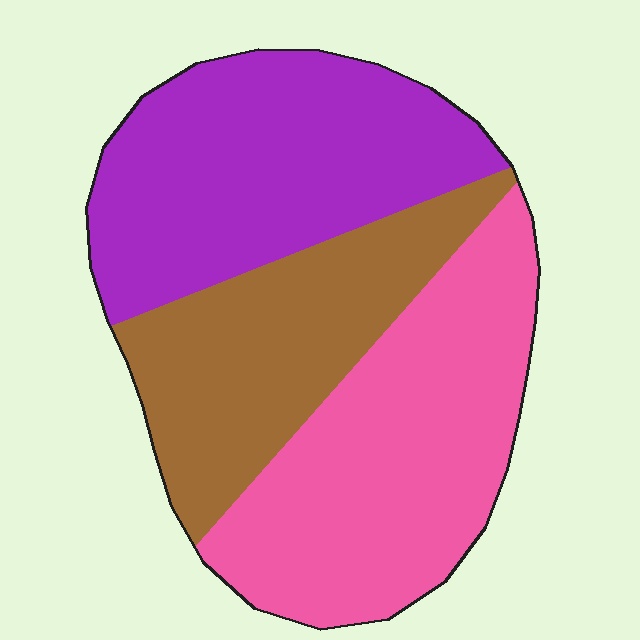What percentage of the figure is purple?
Purple takes up about one third (1/3) of the figure.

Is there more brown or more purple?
Purple.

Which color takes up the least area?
Brown, at roughly 25%.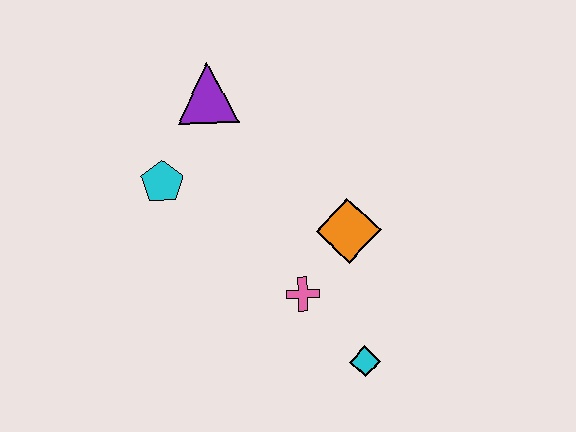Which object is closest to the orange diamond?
The pink cross is closest to the orange diamond.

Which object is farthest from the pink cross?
The purple triangle is farthest from the pink cross.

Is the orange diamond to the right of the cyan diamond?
No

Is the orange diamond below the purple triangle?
Yes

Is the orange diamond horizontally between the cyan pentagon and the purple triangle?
No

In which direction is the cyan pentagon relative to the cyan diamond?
The cyan pentagon is to the left of the cyan diamond.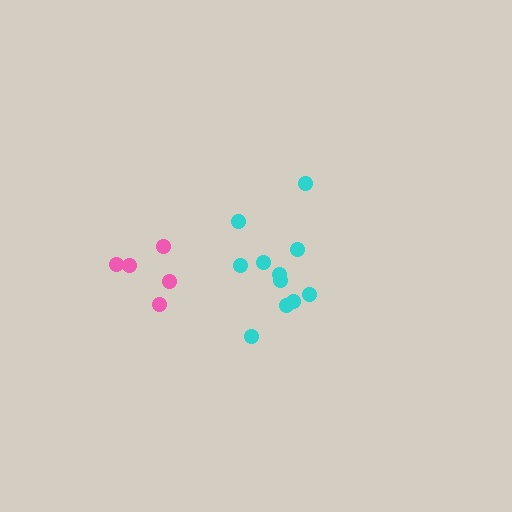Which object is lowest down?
The pink cluster is bottommost.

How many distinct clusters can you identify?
There are 2 distinct clusters.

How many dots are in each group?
Group 1: 11 dots, Group 2: 5 dots (16 total).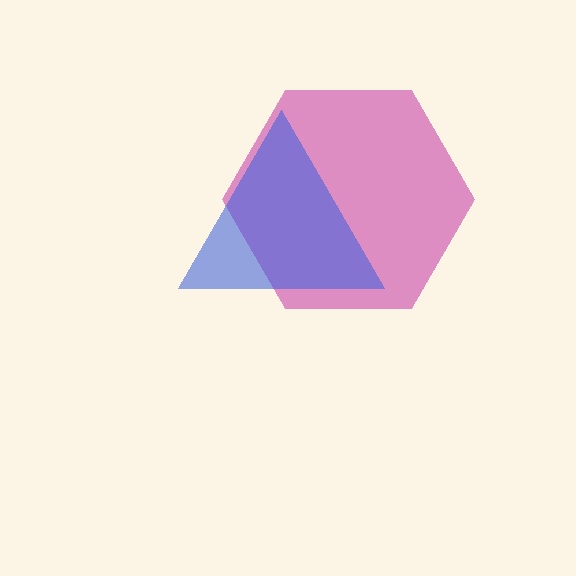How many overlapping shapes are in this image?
There are 2 overlapping shapes in the image.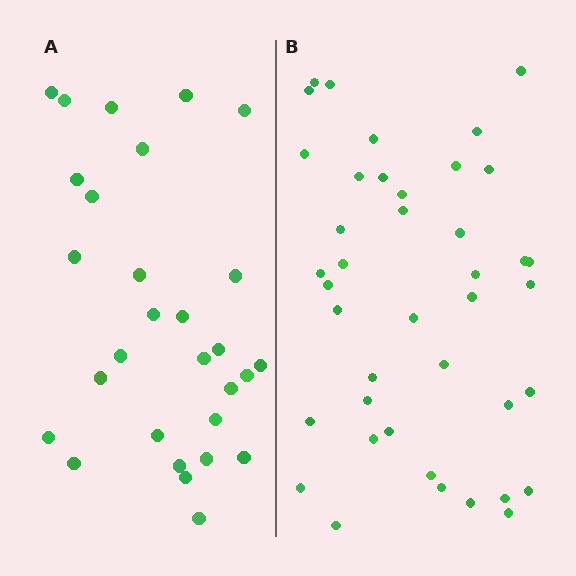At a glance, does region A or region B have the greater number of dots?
Region B (the right region) has more dots.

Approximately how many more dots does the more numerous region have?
Region B has roughly 12 or so more dots than region A.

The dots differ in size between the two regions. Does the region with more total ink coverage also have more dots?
No. Region A has more total ink coverage because its dots are larger, but region B actually contains more individual dots. Total area can be misleading — the number of items is what matters here.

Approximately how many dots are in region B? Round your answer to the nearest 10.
About 40 dots. (The exact count is 41, which rounds to 40.)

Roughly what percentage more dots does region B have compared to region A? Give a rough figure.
About 40% more.